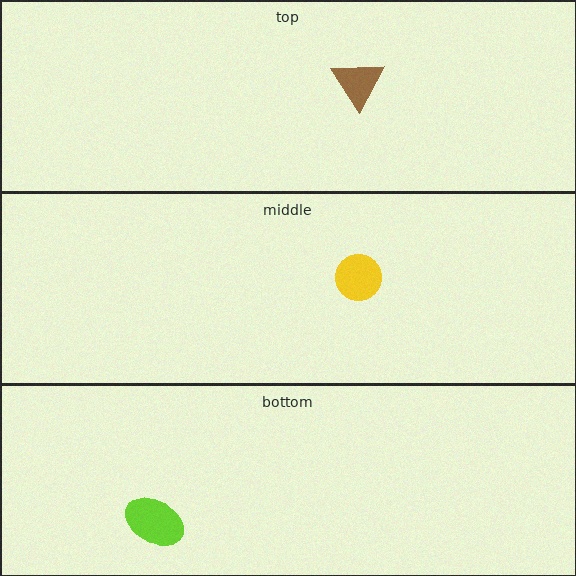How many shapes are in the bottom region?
1.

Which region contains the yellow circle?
The middle region.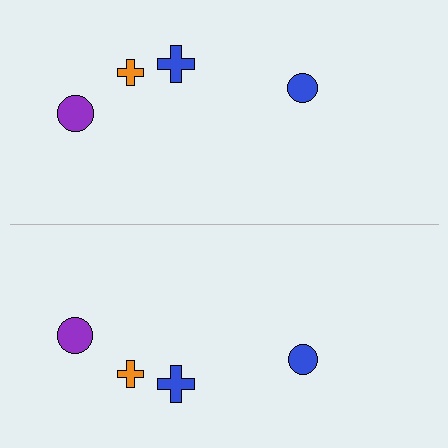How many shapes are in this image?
There are 8 shapes in this image.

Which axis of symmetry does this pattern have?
The pattern has a horizontal axis of symmetry running through the center of the image.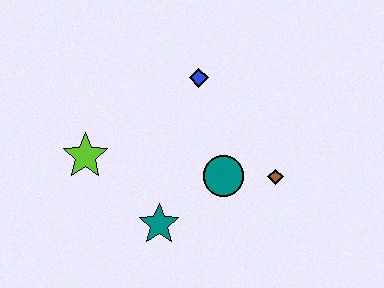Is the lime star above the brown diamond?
Yes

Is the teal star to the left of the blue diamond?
Yes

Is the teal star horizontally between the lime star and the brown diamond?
Yes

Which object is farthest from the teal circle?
The lime star is farthest from the teal circle.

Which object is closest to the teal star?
The teal circle is closest to the teal star.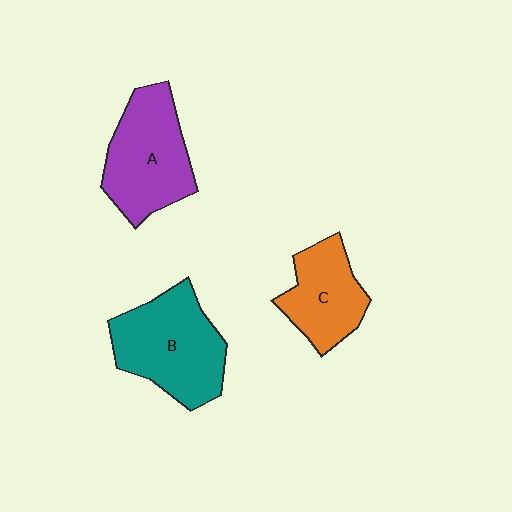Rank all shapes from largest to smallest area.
From largest to smallest: B (teal), A (purple), C (orange).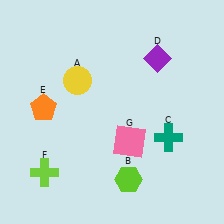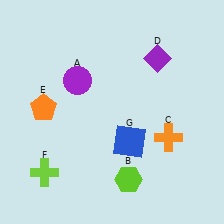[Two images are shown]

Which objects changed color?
A changed from yellow to purple. C changed from teal to orange. G changed from pink to blue.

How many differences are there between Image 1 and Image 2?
There are 3 differences between the two images.